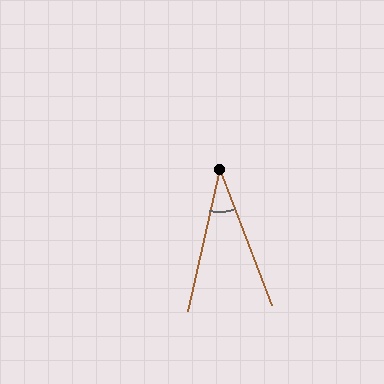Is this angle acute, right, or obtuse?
It is acute.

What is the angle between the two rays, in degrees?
Approximately 34 degrees.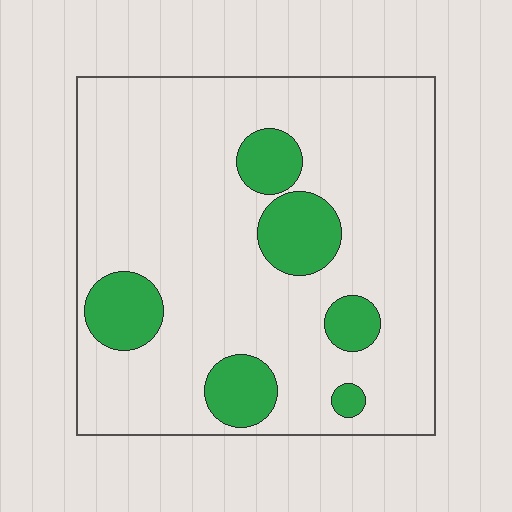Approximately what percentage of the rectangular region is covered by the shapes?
Approximately 15%.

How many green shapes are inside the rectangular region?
6.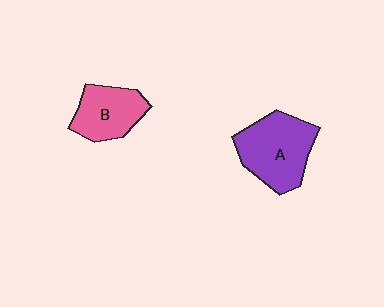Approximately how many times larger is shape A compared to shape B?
Approximately 1.4 times.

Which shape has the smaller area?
Shape B (pink).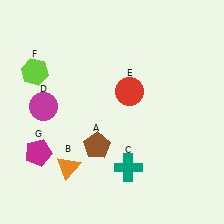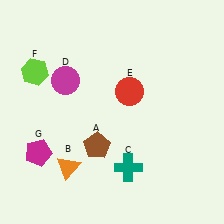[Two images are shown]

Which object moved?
The magenta circle (D) moved up.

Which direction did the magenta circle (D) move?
The magenta circle (D) moved up.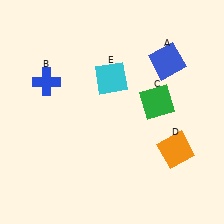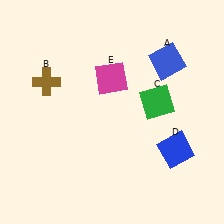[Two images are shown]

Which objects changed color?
B changed from blue to brown. D changed from orange to blue. E changed from cyan to magenta.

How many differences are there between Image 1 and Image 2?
There are 3 differences between the two images.